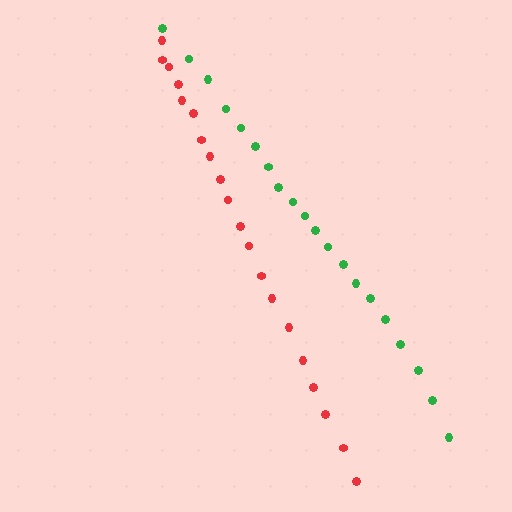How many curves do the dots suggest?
There are 2 distinct paths.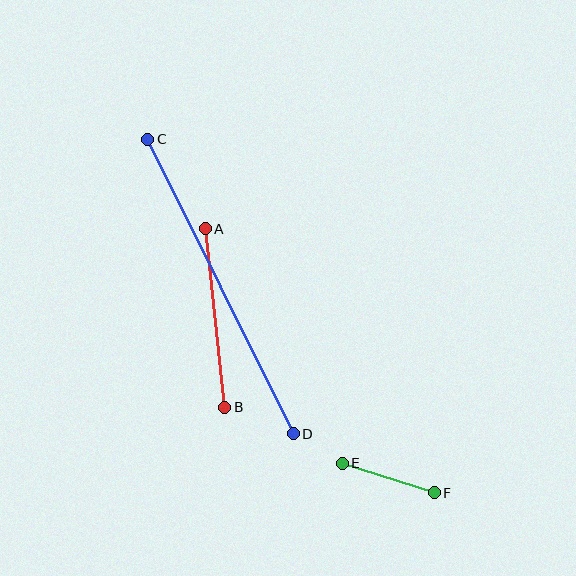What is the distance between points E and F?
The distance is approximately 97 pixels.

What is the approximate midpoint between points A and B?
The midpoint is at approximately (215, 318) pixels.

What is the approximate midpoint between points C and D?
The midpoint is at approximately (220, 286) pixels.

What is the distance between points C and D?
The distance is approximately 329 pixels.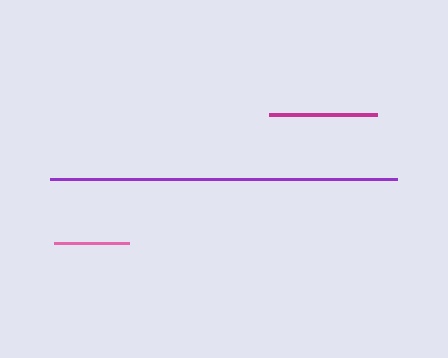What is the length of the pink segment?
The pink segment is approximately 75 pixels long.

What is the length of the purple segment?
The purple segment is approximately 346 pixels long.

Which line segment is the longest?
The purple line is the longest at approximately 346 pixels.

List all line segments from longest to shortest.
From longest to shortest: purple, magenta, pink.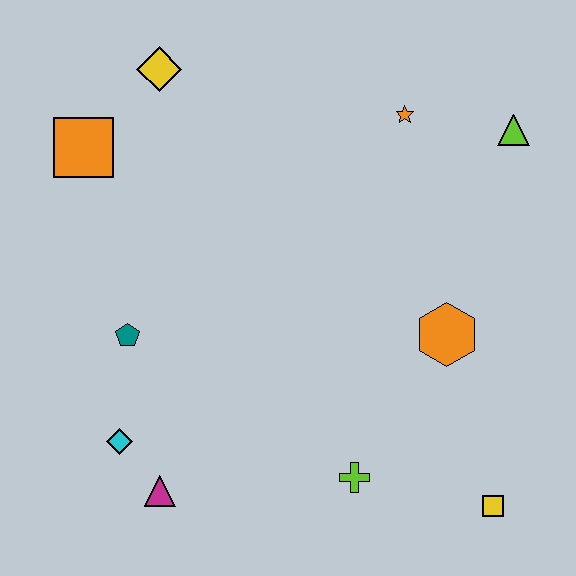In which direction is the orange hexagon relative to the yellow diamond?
The orange hexagon is to the right of the yellow diamond.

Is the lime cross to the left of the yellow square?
Yes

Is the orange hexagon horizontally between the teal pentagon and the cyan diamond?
No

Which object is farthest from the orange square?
The yellow square is farthest from the orange square.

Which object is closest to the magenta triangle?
The cyan diamond is closest to the magenta triangle.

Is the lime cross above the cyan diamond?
No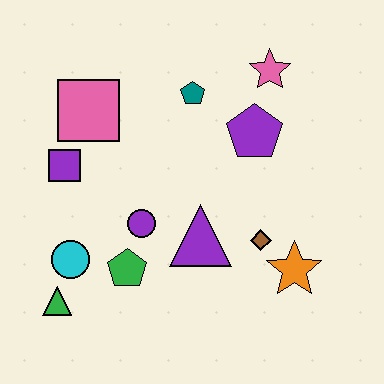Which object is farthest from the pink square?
The orange star is farthest from the pink square.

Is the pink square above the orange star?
Yes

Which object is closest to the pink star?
The purple pentagon is closest to the pink star.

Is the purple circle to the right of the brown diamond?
No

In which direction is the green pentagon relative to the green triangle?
The green pentagon is to the right of the green triangle.